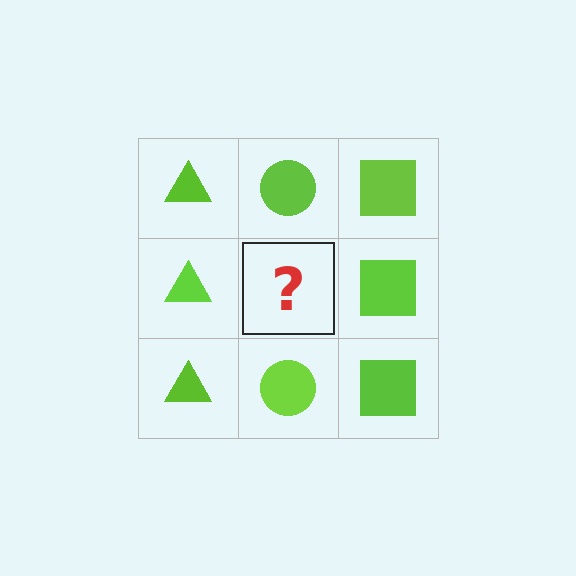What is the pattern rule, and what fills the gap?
The rule is that each column has a consistent shape. The gap should be filled with a lime circle.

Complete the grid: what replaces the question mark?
The question mark should be replaced with a lime circle.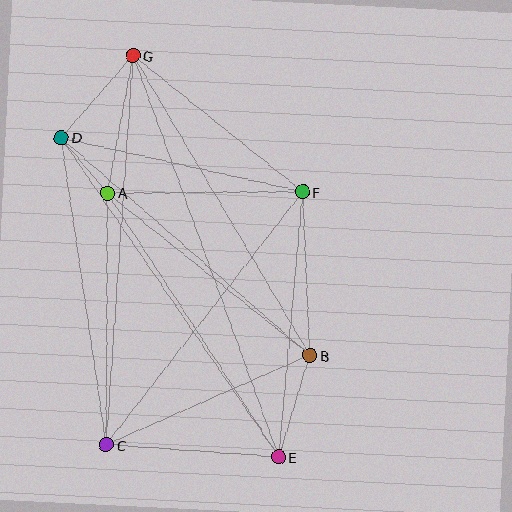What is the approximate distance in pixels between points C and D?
The distance between C and D is approximately 311 pixels.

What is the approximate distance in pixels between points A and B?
The distance between A and B is approximately 260 pixels.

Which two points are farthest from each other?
Points E and G are farthest from each other.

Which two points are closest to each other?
Points A and D are closest to each other.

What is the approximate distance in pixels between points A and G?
The distance between A and G is approximately 139 pixels.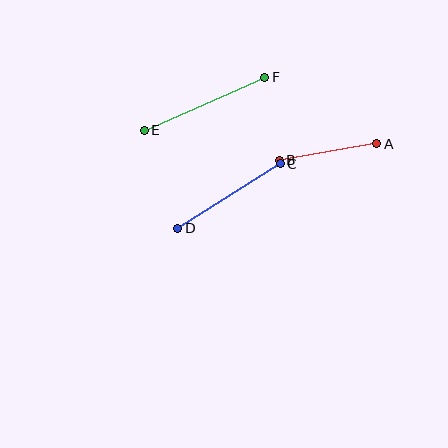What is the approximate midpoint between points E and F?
The midpoint is at approximately (204, 104) pixels.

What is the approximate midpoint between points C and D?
The midpoint is at approximately (229, 196) pixels.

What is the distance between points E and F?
The distance is approximately 131 pixels.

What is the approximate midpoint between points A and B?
The midpoint is at approximately (328, 152) pixels.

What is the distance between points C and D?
The distance is approximately 121 pixels.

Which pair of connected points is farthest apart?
Points E and F are farthest apart.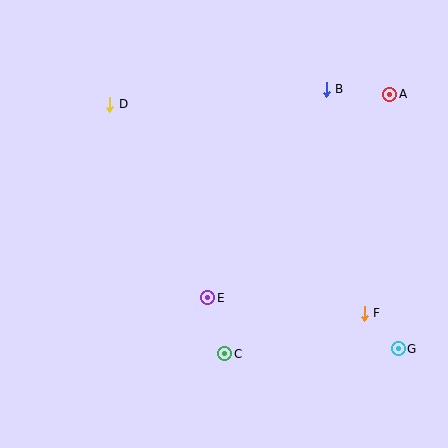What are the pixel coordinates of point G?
Point G is at (398, 349).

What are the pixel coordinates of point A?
Point A is at (390, 94).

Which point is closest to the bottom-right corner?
Point G is closest to the bottom-right corner.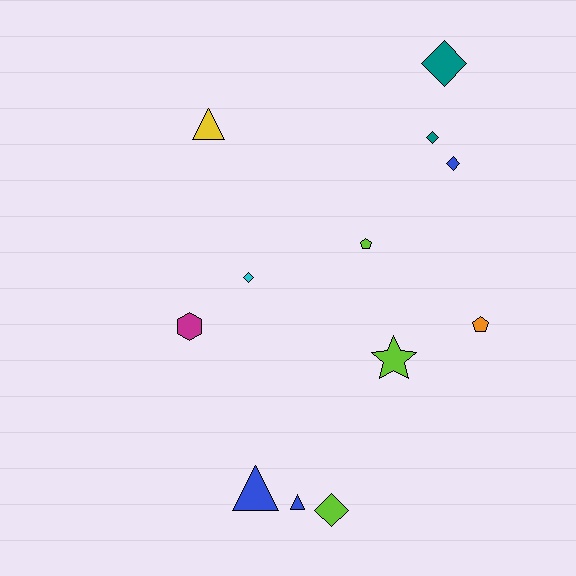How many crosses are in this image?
There are no crosses.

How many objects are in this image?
There are 12 objects.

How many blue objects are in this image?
There are 3 blue objects.